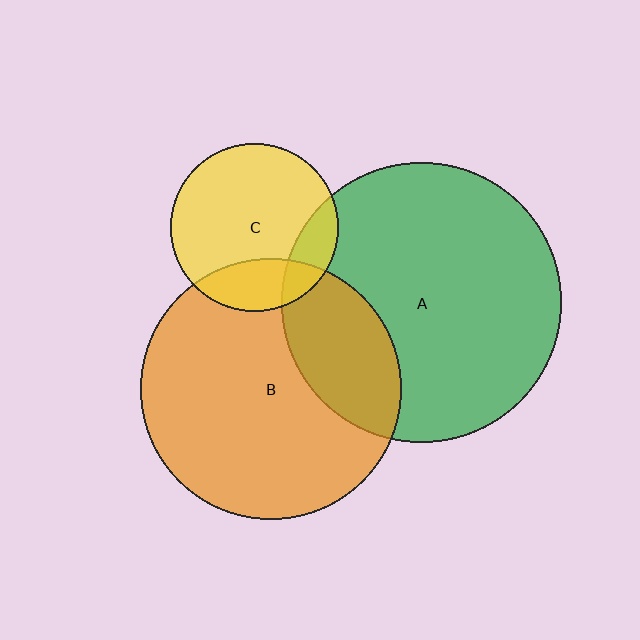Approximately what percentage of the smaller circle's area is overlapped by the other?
Approximately 20%.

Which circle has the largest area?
Circle A (green).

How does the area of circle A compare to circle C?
Approximately 2.8 times.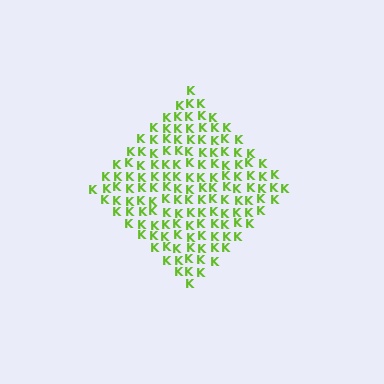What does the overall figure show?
The overall figure shows a diamond.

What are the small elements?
The small elements are letter K's.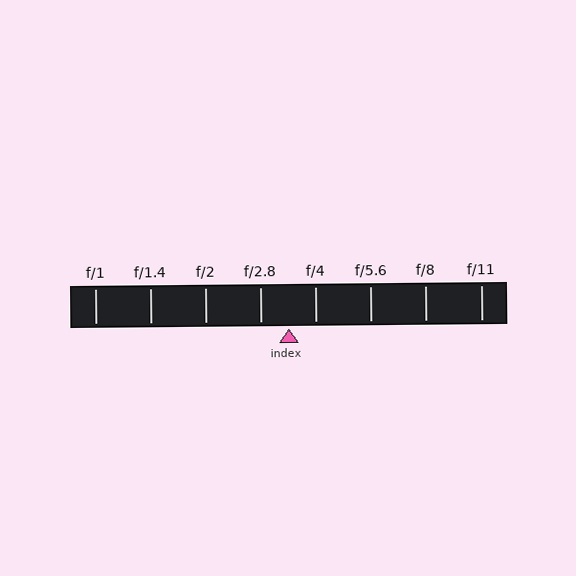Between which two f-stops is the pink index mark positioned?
The index mark is between f/2.8 and f/4.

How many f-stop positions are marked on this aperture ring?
There are 8 f-stop positions marked.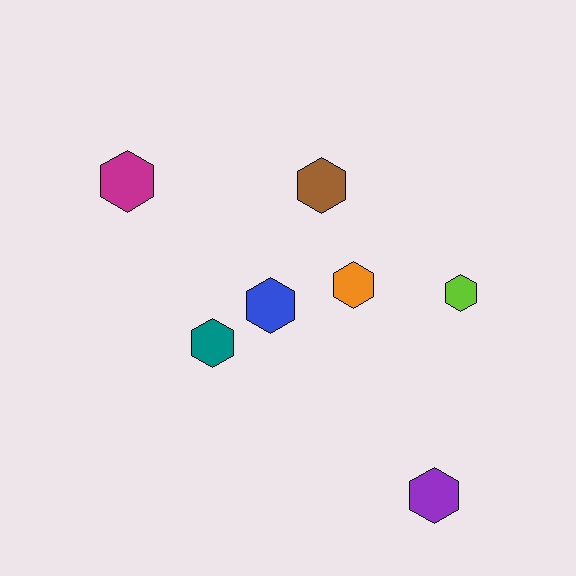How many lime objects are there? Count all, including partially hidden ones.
There is 1 lime object.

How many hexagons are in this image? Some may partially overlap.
There are 7 hexagons.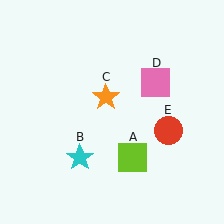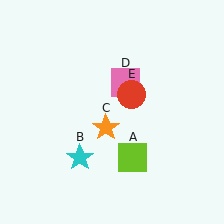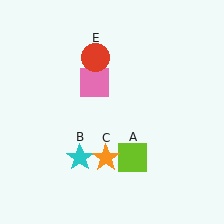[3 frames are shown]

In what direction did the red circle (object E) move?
The red circle (object E) moved up and to the left.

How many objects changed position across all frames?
3 objects changed position: orange star (object C), pink square (object D), red circle (object E).